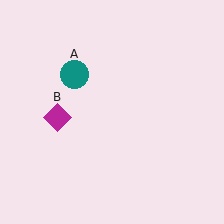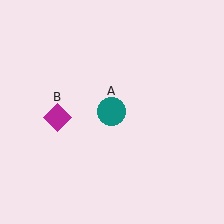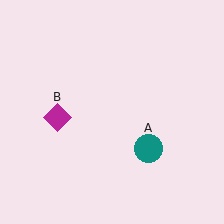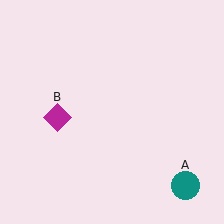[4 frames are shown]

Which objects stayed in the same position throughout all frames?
Magenta diamond (object B) remained stationary.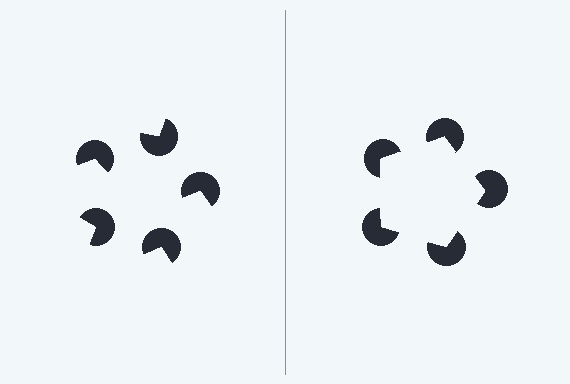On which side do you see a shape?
An illusory pentagon appears on the right side. On the left side the wedge cuts are rotated, so no coherent shape forms.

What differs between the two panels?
The pac-man discs are positioned identically on both sides; only the wedge orientations differ. On the right they align to a pentagon; on the left they are misaligned.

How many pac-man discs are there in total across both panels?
10 — 5 on each side.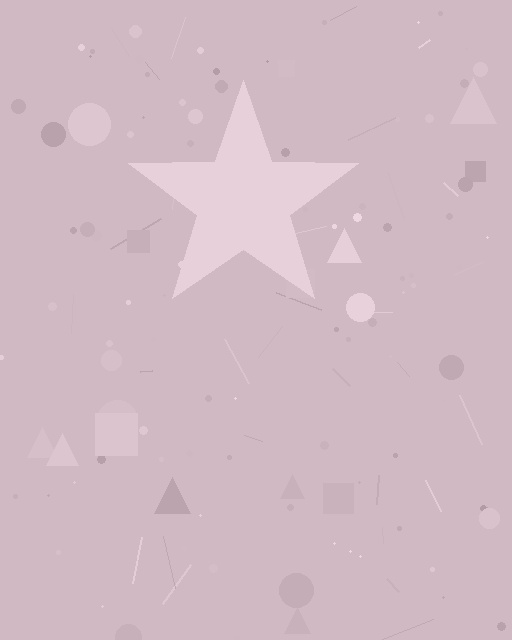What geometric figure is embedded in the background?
A star is embedded in the background.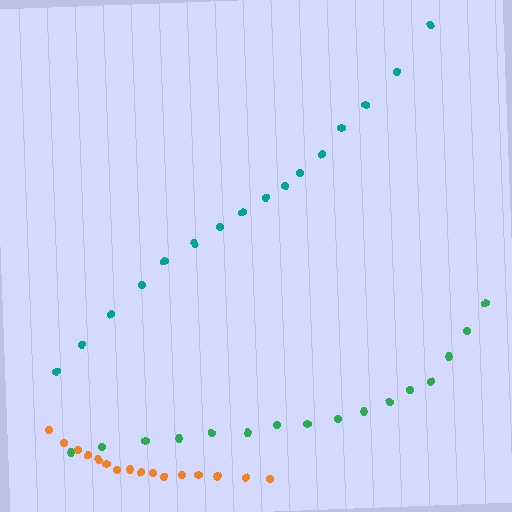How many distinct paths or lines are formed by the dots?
There are 3 distinct paths.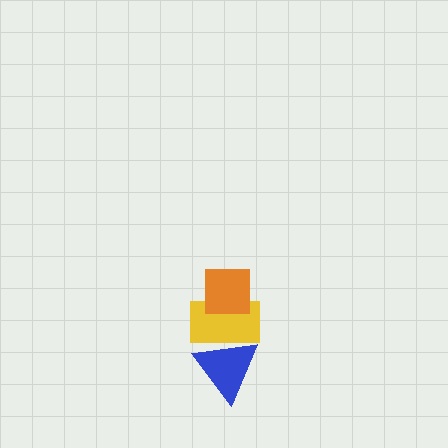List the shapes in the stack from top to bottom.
From top to bottom: the orange square, the yellow rectangle, the blue triangle.